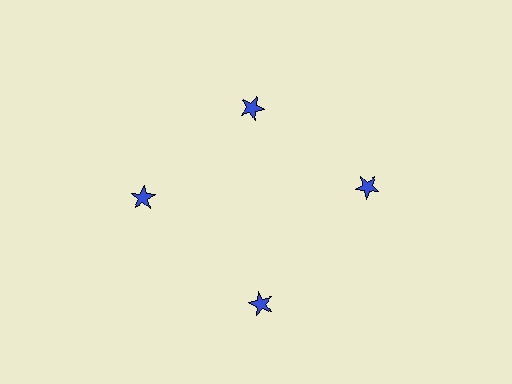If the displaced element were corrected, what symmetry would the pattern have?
It would have 4-fold rotational symmetry — the pattern would map onto itself every 90 degrees.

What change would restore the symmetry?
The symmetry would be restored by moving it outward, back onto the ring so that all 4 stars sit at equal angles and equal distance from the center.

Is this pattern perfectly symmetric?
No. The 4 blue stars are arranged in a ring, but one element near the 12 o'clock position is pulled inward toward the center, breaking the 4-fold rotational symmetry.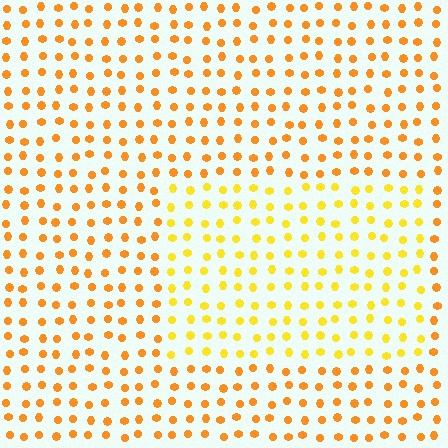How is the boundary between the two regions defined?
The boundary is defined purely by a slight shift in hue (about 24 degrees). Spacing, size, and orientation are identical on both sides.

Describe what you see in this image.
The image is filled with small orange elements in a uniform arrangement. A rectangle-shaped region is visible where the elements are tinted to a slightly different hue, forming a subtle color boundary.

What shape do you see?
I see a rectangle.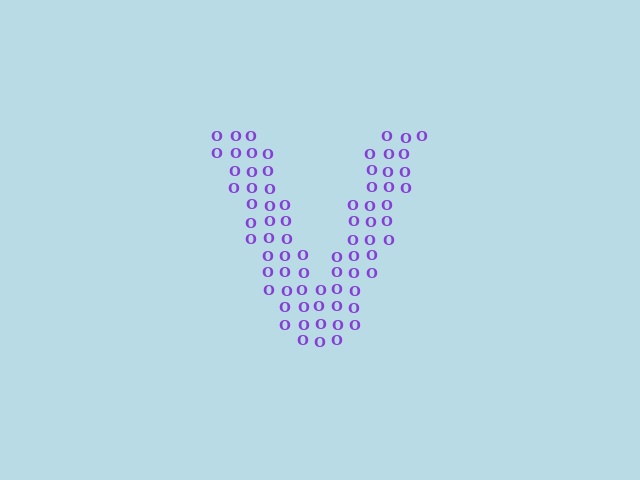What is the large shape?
The large shape is the letter V.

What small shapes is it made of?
It is made of small letter O's.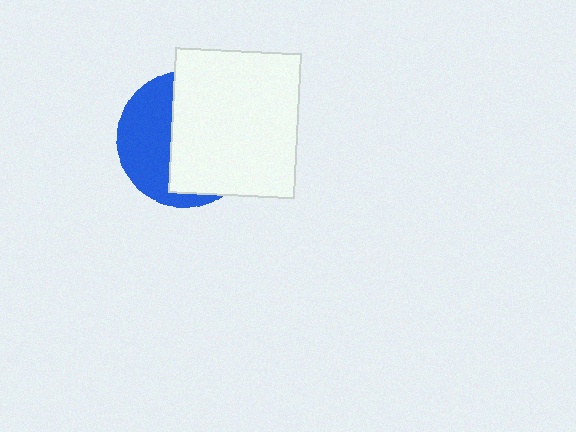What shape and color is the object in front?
The object in front is a white rectangle.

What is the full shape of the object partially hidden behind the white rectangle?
The partially hidden object is a blue circle.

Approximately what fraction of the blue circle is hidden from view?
Roughly 59% of the blue circle is hidden behind the white rectangle.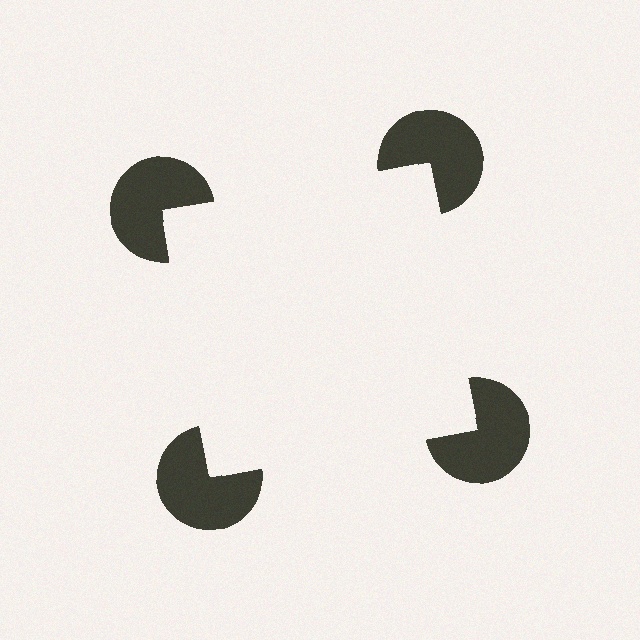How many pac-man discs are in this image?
There are 4 — one at each vertex of the illusory square.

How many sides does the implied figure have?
4 sides.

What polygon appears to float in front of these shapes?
An illusory square — its edges are inferred from the aligned wedge cuts in the pac-man discs, not physically drawn.